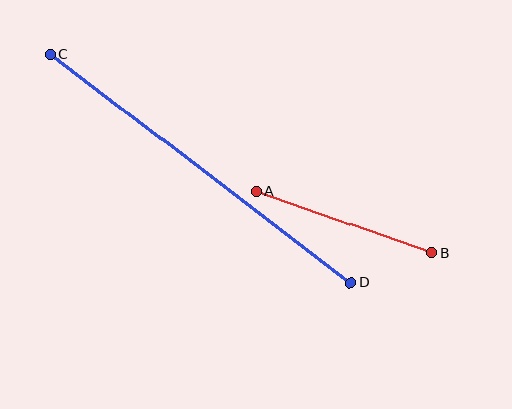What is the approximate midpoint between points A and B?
The midpoint is at approximately (344, 222) pixels.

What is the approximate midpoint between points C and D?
The midpoint is at approximately (201, 169) pixels.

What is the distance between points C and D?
The distance is approximately 377 pixels.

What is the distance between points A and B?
The distance is approximately 186 pixels.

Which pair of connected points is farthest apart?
Points C and D are farthest apart.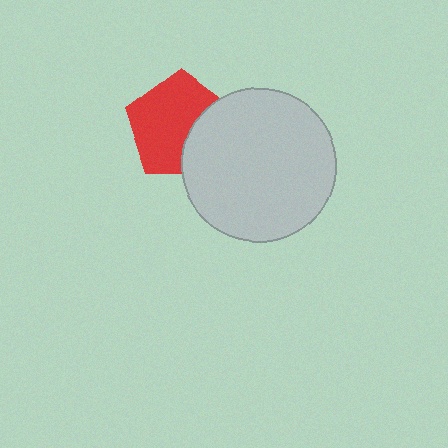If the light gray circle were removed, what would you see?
You would see the complete red pentagon.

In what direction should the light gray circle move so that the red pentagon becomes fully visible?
The light gray circle should move right. That is the shortest direction to clear the overlap and leave the red pentagon fully visible.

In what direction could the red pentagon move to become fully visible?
The red pentagon could move left. That would shift it out from behind the light gray circle entirely.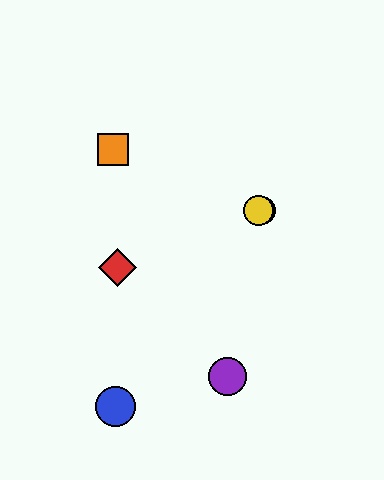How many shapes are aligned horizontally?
2 shapes (the green circle, the yellow circle) are aligned horizontally.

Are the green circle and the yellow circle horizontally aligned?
Yes, both are at y≈211.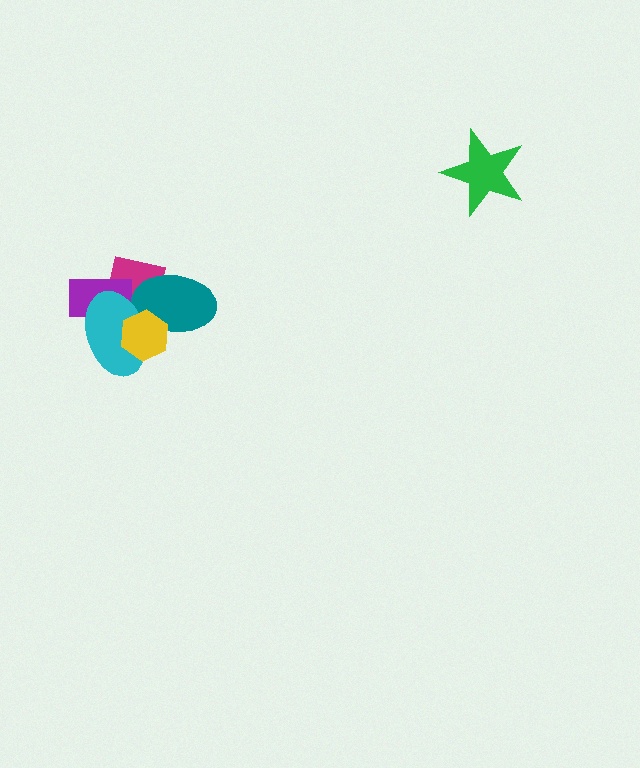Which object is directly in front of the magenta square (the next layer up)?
The purple rectangle is directly in front of the magenta square.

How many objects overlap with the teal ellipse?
3 objects overlap with the teal ellipse.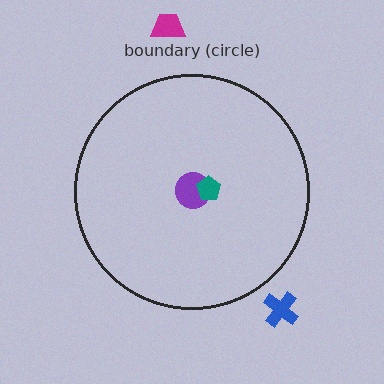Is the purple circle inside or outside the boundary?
Inside.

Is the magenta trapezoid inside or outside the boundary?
Outside.